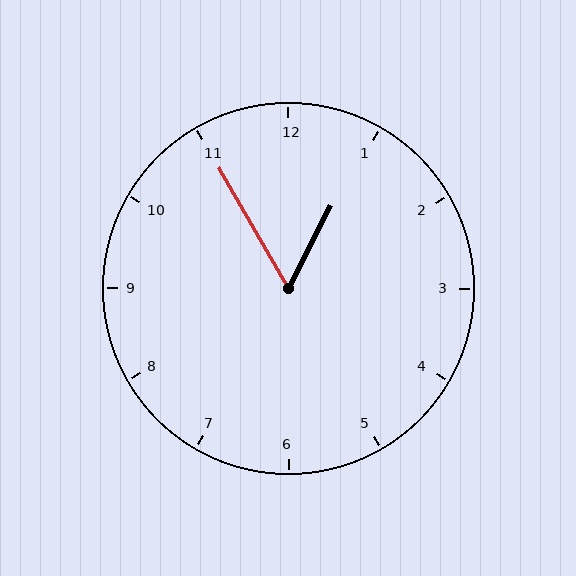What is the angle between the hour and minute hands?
Approximately 58 degrees.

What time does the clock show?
12:55.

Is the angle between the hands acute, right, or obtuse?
It is acute.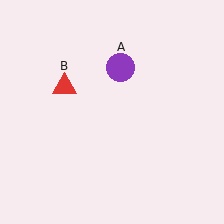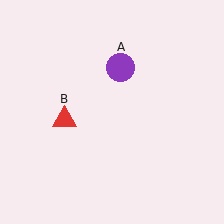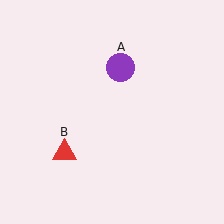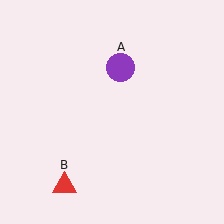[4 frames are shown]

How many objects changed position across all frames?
1 object changed position: red triangle (object B).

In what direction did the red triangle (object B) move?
The red triangle (object B) moved down.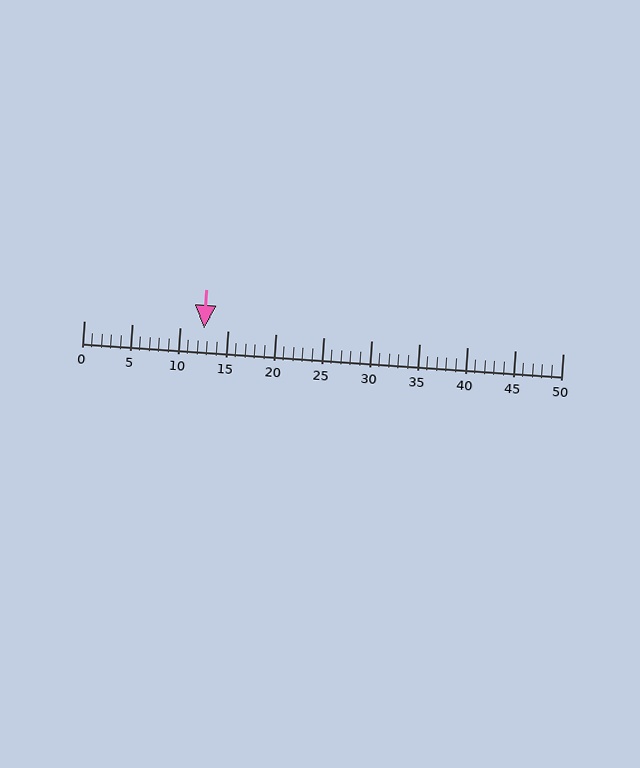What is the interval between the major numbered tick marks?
The major tick marks are spaced 5 units apart.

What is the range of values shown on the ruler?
The ruler shows values from 0 to 50.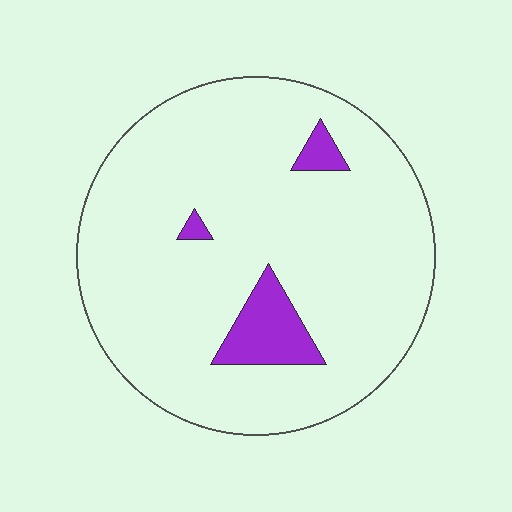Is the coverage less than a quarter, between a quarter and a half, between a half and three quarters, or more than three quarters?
Less than a quarter.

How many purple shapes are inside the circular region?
3.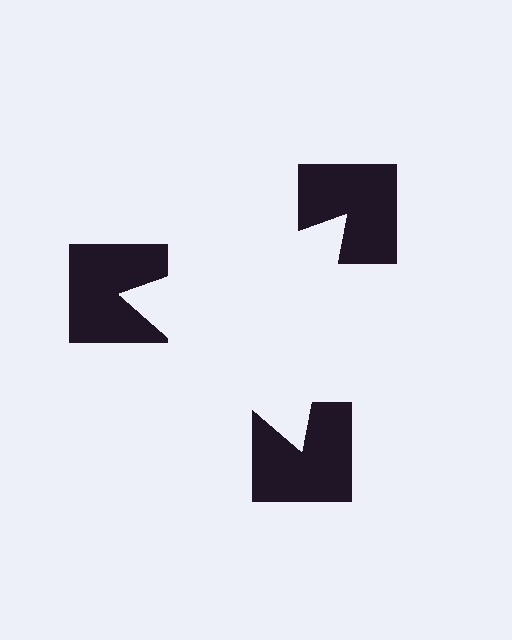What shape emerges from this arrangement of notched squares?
An illusory triangle — its edges are inferred from the aligned wedge cuts in the notched squares, not physically drawn.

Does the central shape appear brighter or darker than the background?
It typically appears slightly brighter than the background, even though no actual brightness change is drawn.